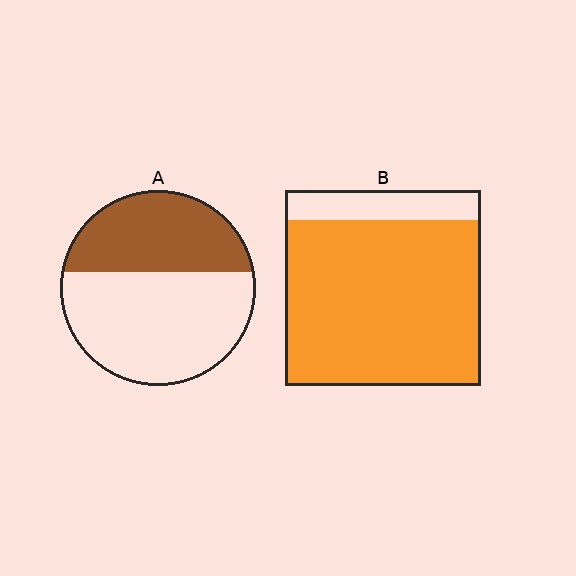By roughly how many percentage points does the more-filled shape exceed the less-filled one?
By roughly 45 percentage points (B over A).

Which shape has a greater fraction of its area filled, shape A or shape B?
Shape B.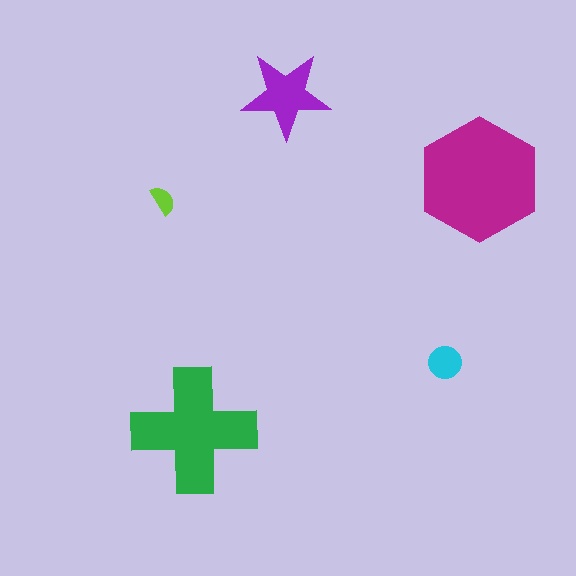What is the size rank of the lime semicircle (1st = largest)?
5th.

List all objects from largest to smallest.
The magenta hexagon, the green cross, the purple star, the cyan circle, the lime semicircle.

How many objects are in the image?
There are 5 objects in the image.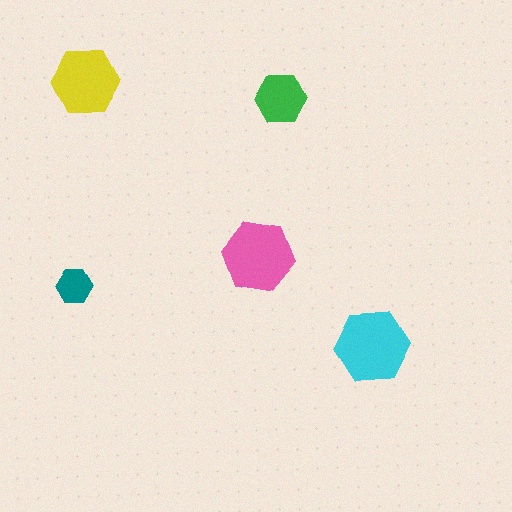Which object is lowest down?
The cyan hexagon is bottommost.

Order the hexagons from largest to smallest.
the cyan one, the pink one, the yellow one, the green one, the teal one.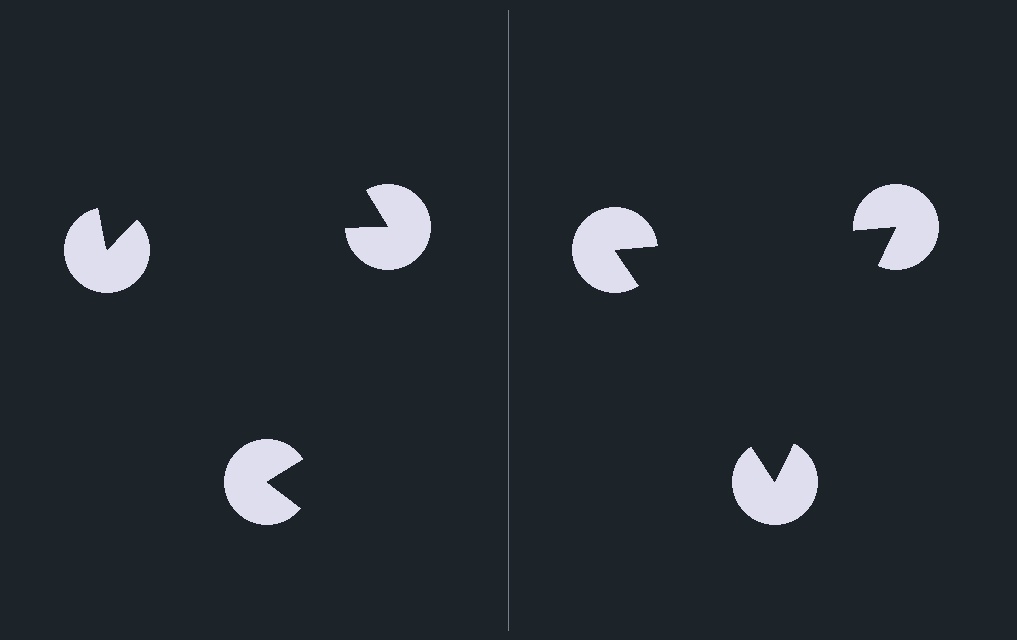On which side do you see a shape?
An illusory triangle appears on the right side. On the left side the wedge cuts are rotated, so no coherent shape forms.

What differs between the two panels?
The pac-man discs are positioned identically on both sides; only the wedge orientations differ. On the right they align to a triangle; on the left they are misaligned.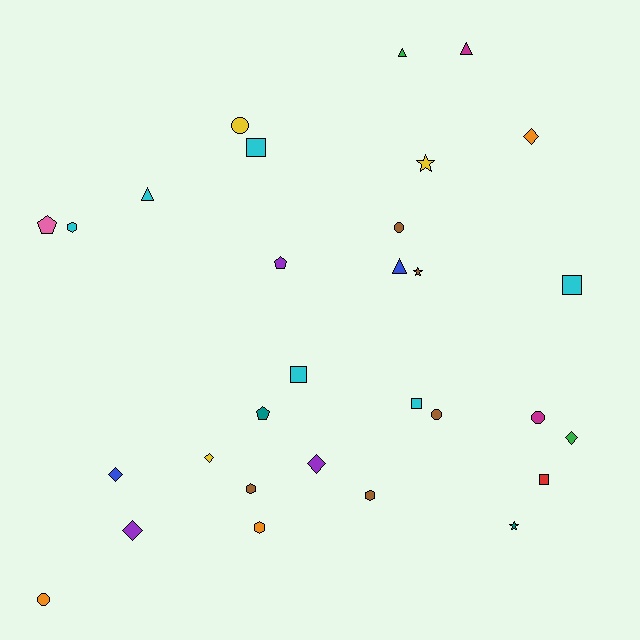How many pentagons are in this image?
There are 3 pentagons.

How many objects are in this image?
There are 30 objects.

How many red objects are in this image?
There is 1 red object.